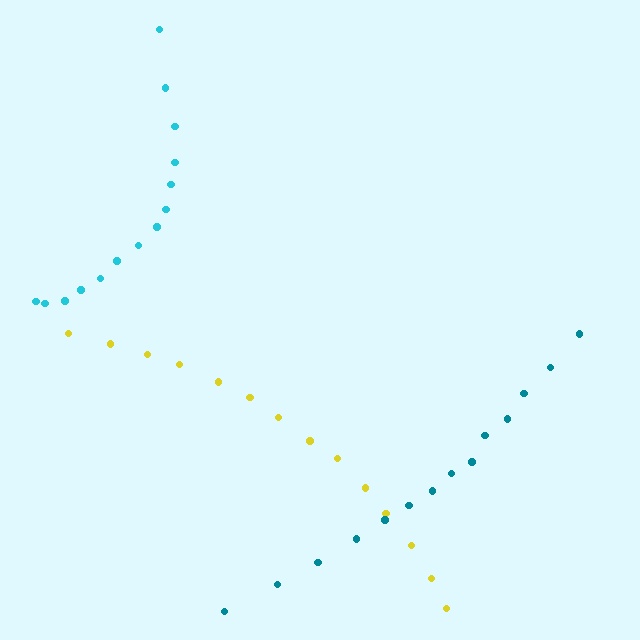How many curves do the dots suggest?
There are 3 distinct paths.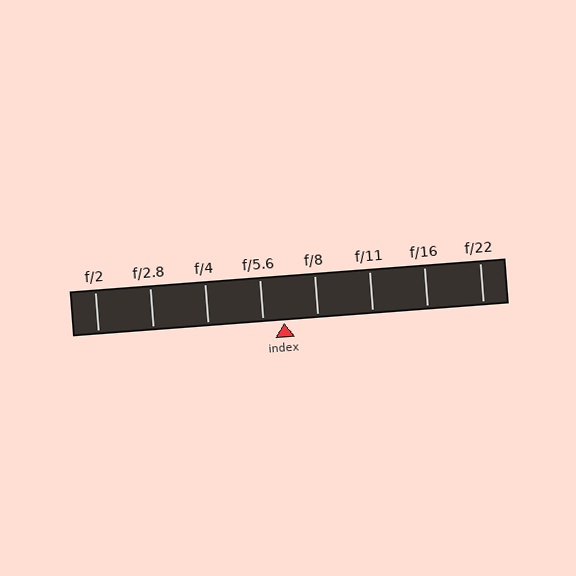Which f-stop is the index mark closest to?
The index mark is closest to f/5.6.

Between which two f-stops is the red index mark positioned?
The index mark is between f/5.6 and f/8.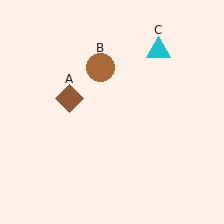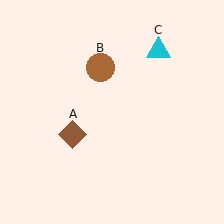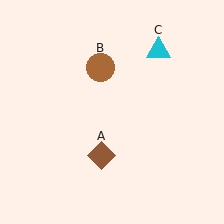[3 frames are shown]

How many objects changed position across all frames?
1 object changed position: brown diamond (object A).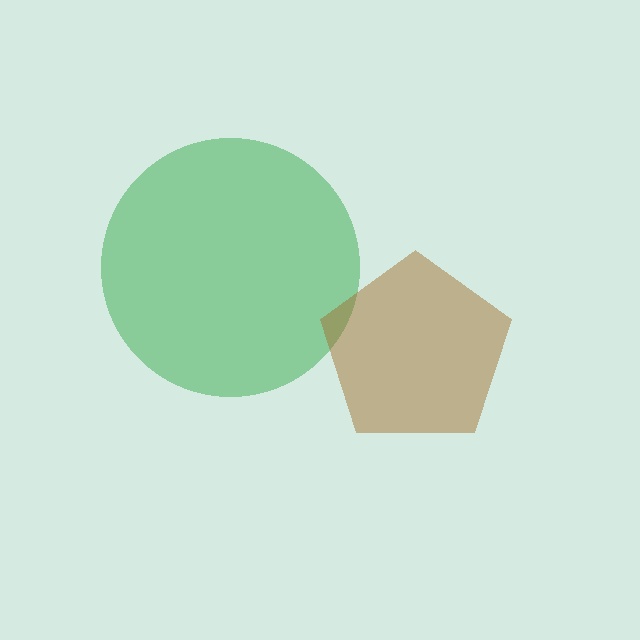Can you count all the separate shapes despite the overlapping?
Yes, there are 2 separate shapes.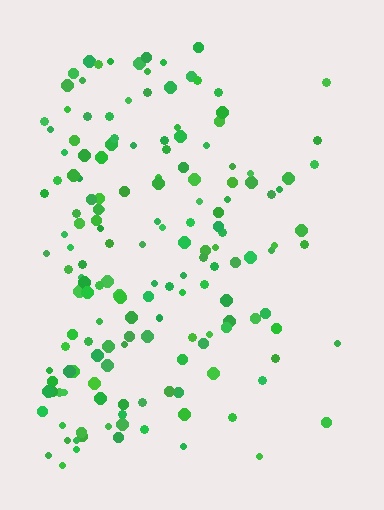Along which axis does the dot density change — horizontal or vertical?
Horizontal.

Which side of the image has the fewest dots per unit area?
The right.